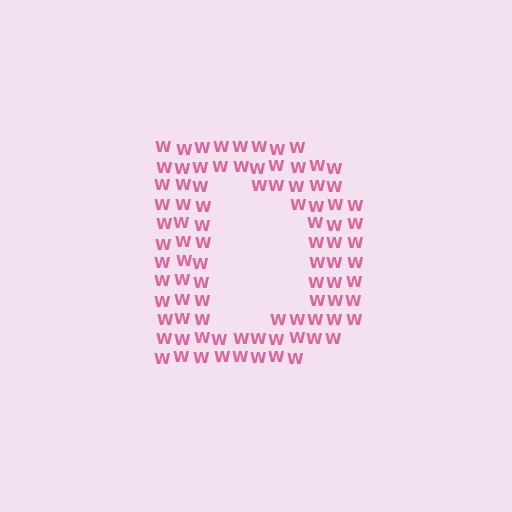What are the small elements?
The small elements are letter W's.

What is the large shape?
The large shape is the letter D.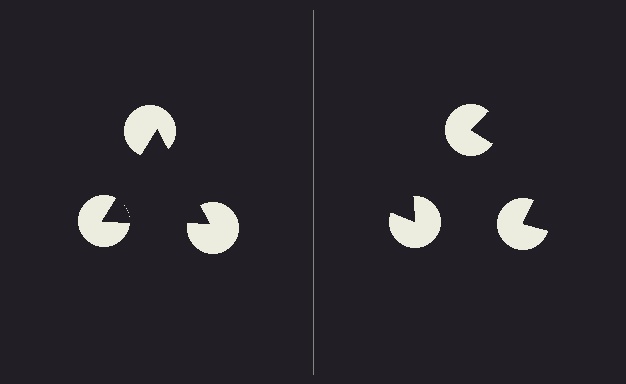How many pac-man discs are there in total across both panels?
6 — 3 on each side.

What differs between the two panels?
The pac-man discs are positioned identically on both sides; only the wedge orientations differ. On the left they align to a triangle; on the right they are misaligned.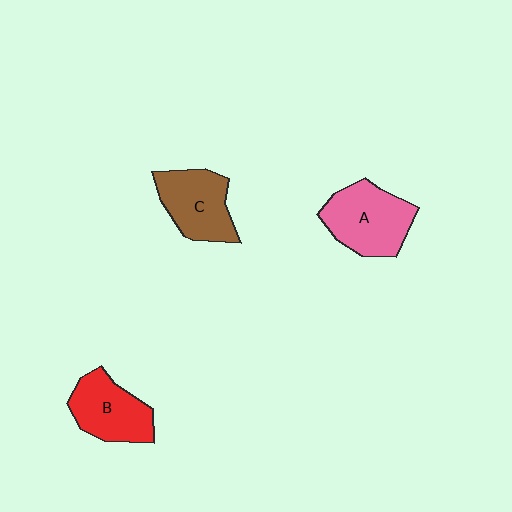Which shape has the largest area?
Shape A (pink).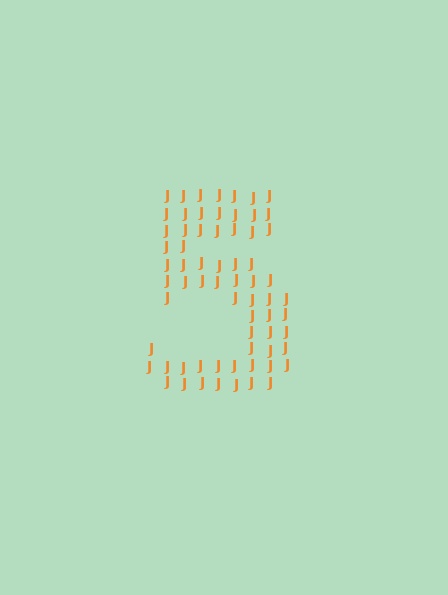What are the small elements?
The small elements are letter J's.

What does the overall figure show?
The overall figure shows the digit 5.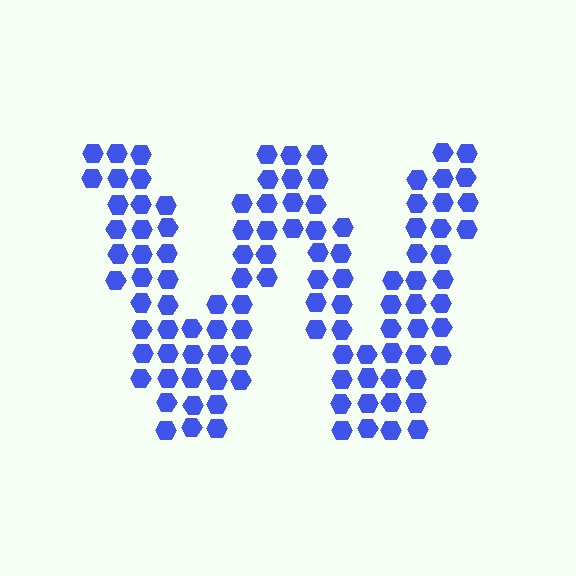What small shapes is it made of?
It is made of small hexagons.